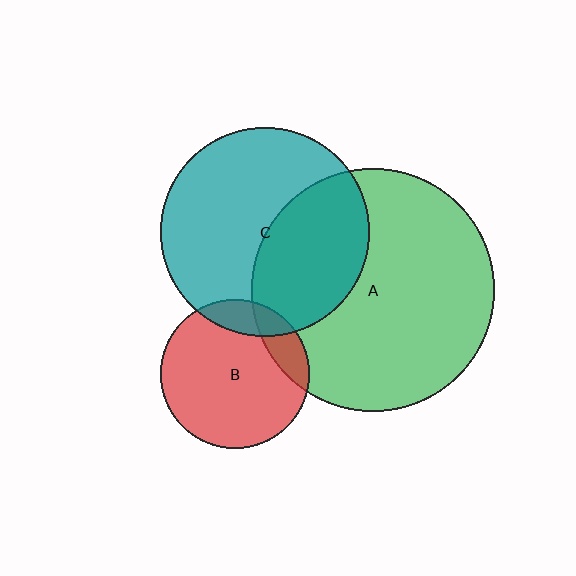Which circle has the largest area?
Circle A (green).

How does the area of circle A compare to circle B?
Approximately 2.7 times.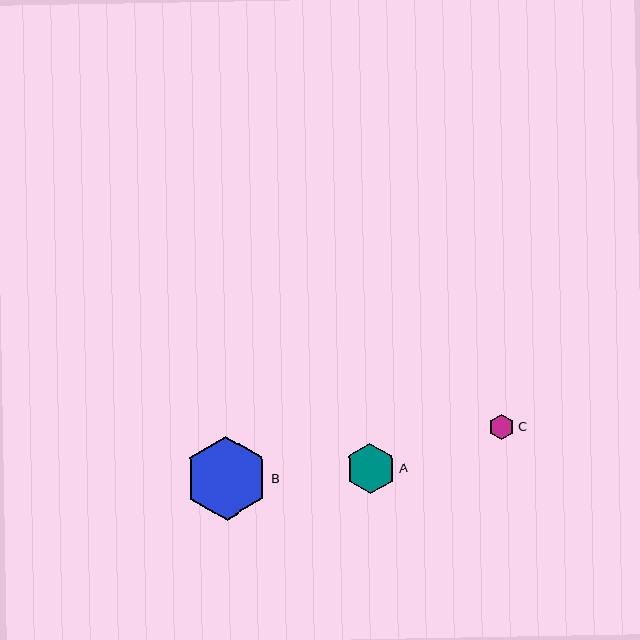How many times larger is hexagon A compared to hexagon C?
Hexagon A is approximately 2.0 times the size of hexagon C.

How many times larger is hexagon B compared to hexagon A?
Hexagon B is approximately 1.7 times the size of hexagon A.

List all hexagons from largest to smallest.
From largest to smallest: B, A, C.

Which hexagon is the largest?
Hexagon B is the largest with a size of approximately 84 pixels.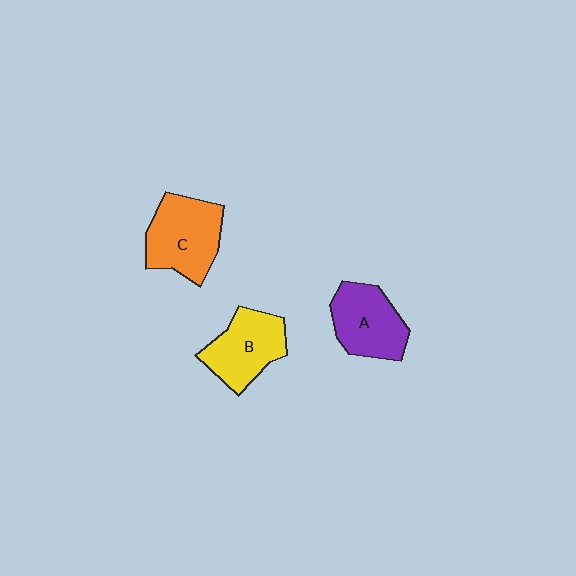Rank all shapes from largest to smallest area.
From largest to smallest: C (orange), B (yellow), A (purple).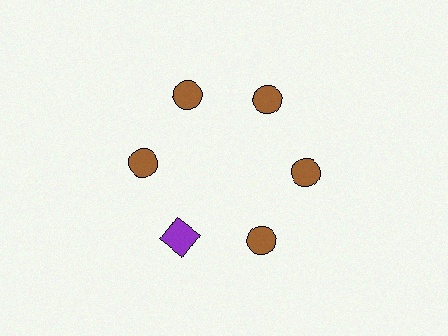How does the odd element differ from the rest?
It differs in both color (purple instead of brown) and shape (square instead of circle).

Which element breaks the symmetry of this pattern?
The purple square at roughly the 7 o'clock position breaks the symmetry. All other shapes are brown circles.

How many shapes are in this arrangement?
There are 6 shapes arranged in a ring pattern.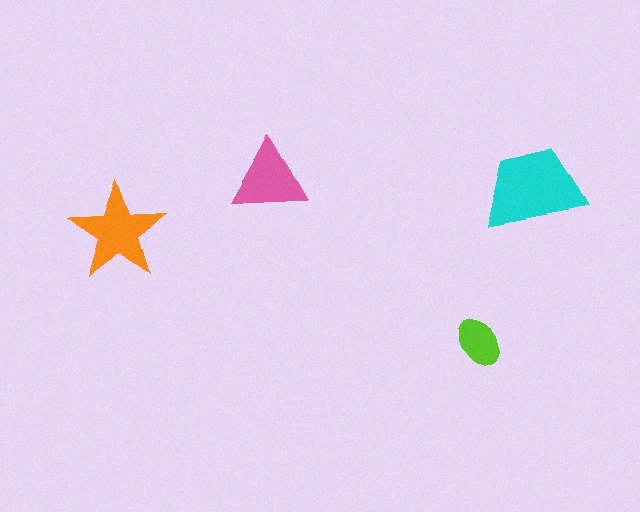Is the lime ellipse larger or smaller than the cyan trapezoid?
Smaller.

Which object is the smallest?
The lime ellipse.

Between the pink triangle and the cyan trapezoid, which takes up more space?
The cyan trapezoid.